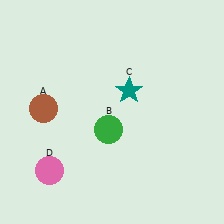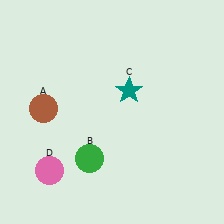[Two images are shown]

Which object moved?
The green circle (B) moved down.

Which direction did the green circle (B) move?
The green circle (B) moved down.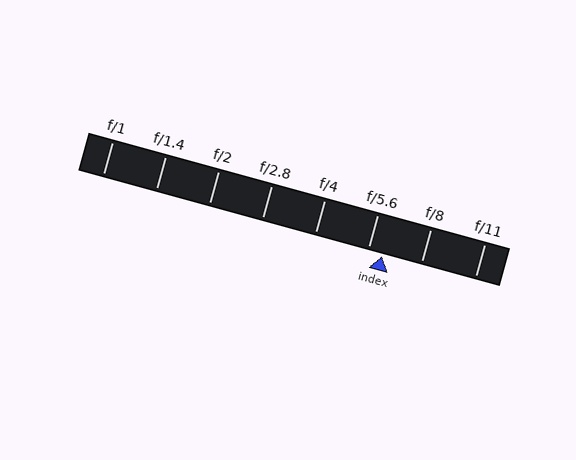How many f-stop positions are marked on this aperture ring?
There are 8 f-stop positions marked.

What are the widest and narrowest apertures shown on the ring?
The widest aperture shown is f/1 and the narrowest is f/11.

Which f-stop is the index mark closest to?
The index mark is closest to f/5.6.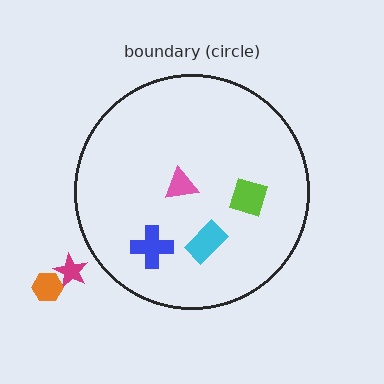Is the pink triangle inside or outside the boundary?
Inside.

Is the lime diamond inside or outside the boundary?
Inside.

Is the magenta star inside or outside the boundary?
Outside.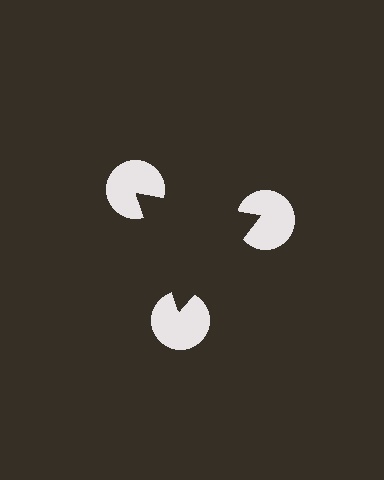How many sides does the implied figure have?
3 sides.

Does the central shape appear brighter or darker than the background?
It typically appears slightly darker than the background, even though no actual brightness change is drawn.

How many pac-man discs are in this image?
There are 3 — one at each vertex of the illusory triangle.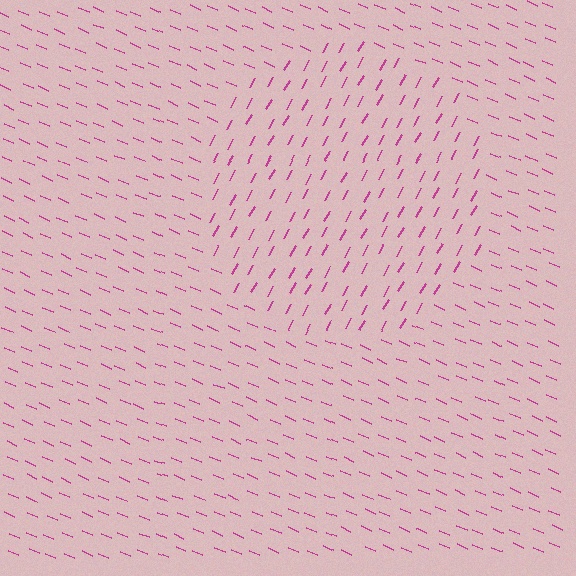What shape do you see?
I see a circle.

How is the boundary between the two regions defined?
The boundary is defined purely by a change in line orientation (approximately 84 degrees difference). All lines are the same color and thickness.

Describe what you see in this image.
The image is filled with small magenta line segments. A circle region in the image has lines oriented differently from the surrounding lines, creating a visible texture boundary.